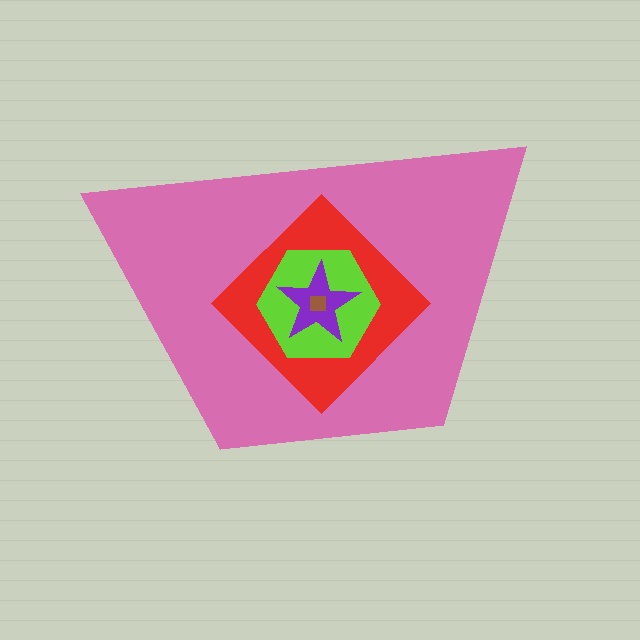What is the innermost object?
The brown square.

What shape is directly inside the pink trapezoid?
The red diamond.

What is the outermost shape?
The pink trapezoid.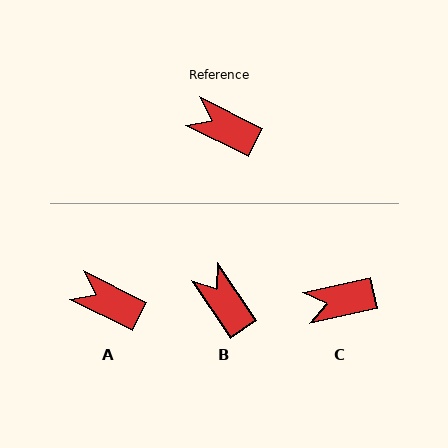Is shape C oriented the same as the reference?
No, it is off by about 39 degrees.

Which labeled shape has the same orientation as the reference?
A.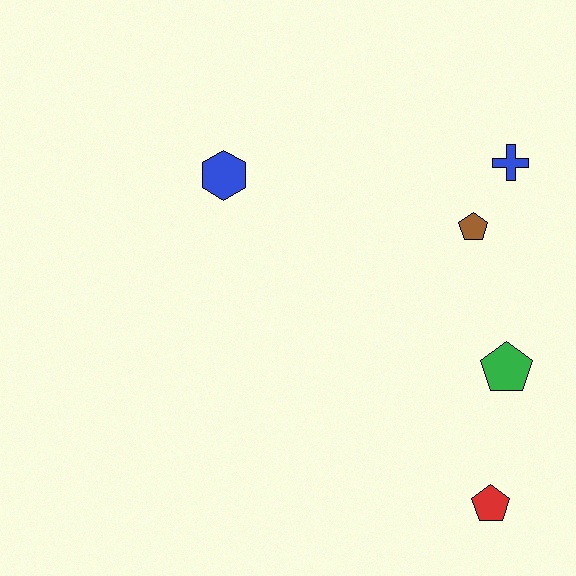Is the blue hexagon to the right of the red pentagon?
No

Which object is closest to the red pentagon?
The green pentagon is closest to the red pentagon.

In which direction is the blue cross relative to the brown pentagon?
The blue cross is above the brown pentagon.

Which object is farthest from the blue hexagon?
The red pentagon is farthest from the blue hexagon.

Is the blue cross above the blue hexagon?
Yes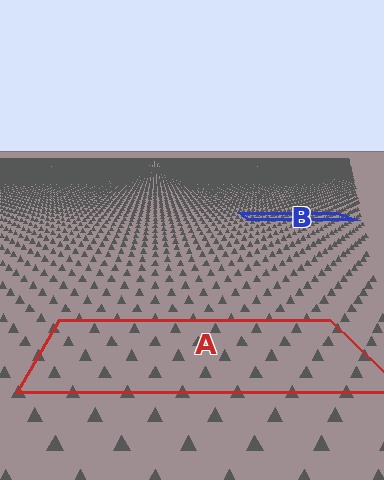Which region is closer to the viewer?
Region A is closer. The texture elements there are larger and more spread out.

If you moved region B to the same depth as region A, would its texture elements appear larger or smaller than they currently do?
They would appear larger. At a closer depth, the same texture elements are projected at a bigger on-screen size.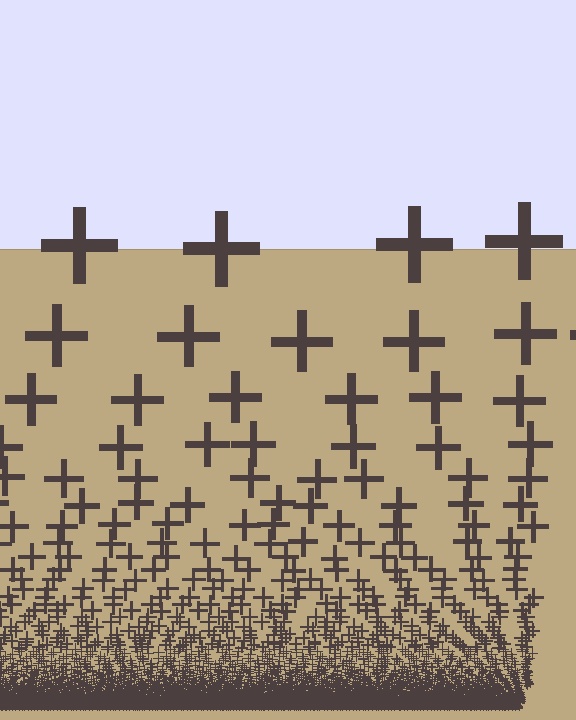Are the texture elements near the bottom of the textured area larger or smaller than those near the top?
Smaller. The gradient is inverted — elements near the bottom are smaller and denser.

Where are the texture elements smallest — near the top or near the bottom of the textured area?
Near the bottom.